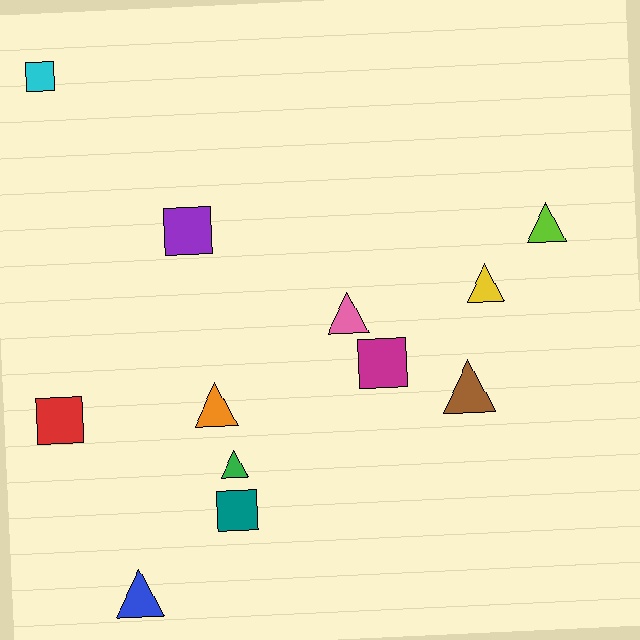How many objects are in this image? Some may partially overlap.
There are 12 objects.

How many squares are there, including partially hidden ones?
There are 5 squares.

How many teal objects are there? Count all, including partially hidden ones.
There is 1 teal object.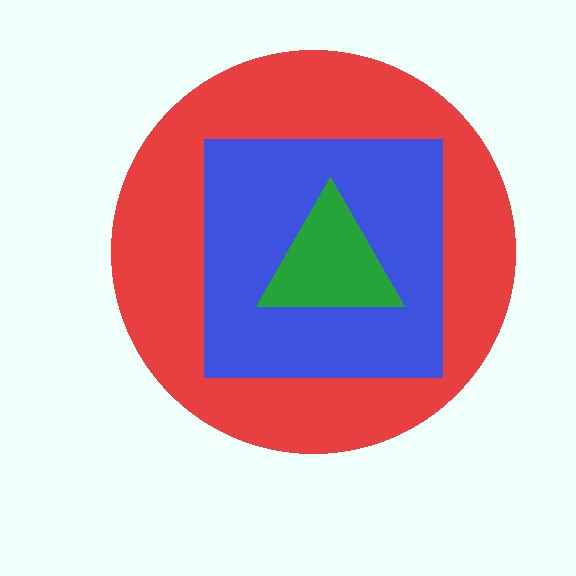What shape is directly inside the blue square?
The green triangle.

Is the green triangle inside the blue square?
Yes.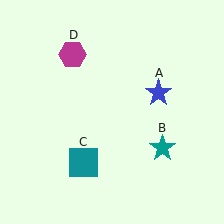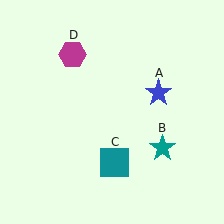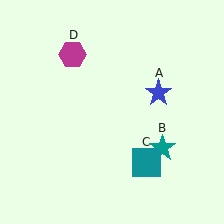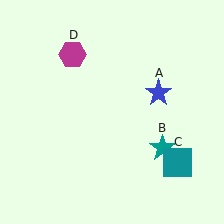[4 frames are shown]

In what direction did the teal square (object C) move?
The teal square (object C) moved right.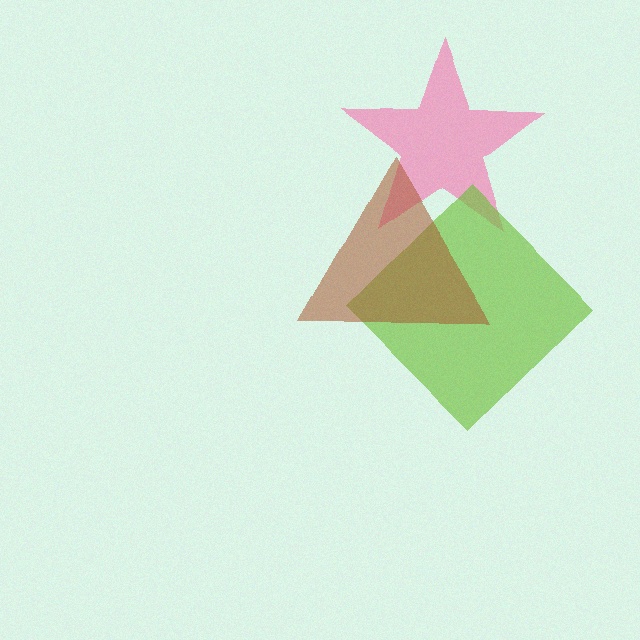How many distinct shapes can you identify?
There are 3 distinct shapes: a pink star, a lime diamond, a brown triangle.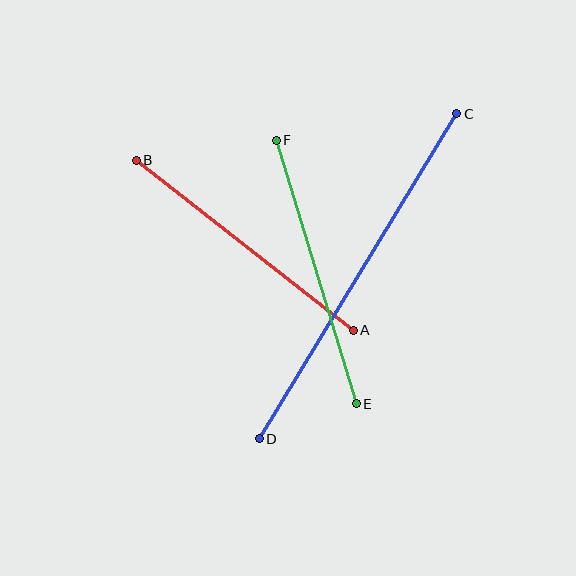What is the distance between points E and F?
The distance is approximately 276 pixels.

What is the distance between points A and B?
The distance is approximately 276 pixels.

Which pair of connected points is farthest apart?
Points C and D are farthest apart.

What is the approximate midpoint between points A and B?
The midpoint is at approximately (245, 245) pixels.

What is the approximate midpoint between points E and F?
The midpoint is at approximately (316, 272) pixels.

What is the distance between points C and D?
The distance is approximately 381 pixels.